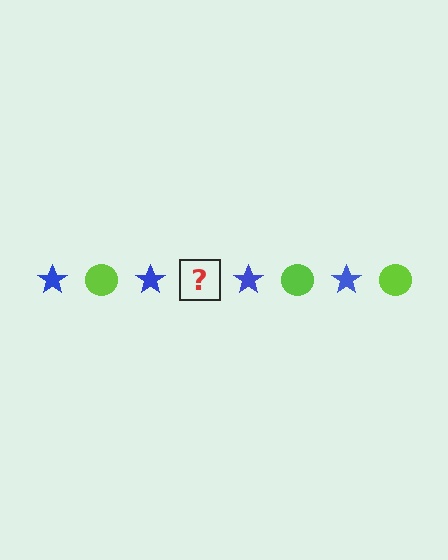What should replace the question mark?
The question mark should be replaced with a lime circle.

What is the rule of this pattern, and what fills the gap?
The rule is that the pattern alternates between blue star and lime circle. The gap should be filled with a lime circle.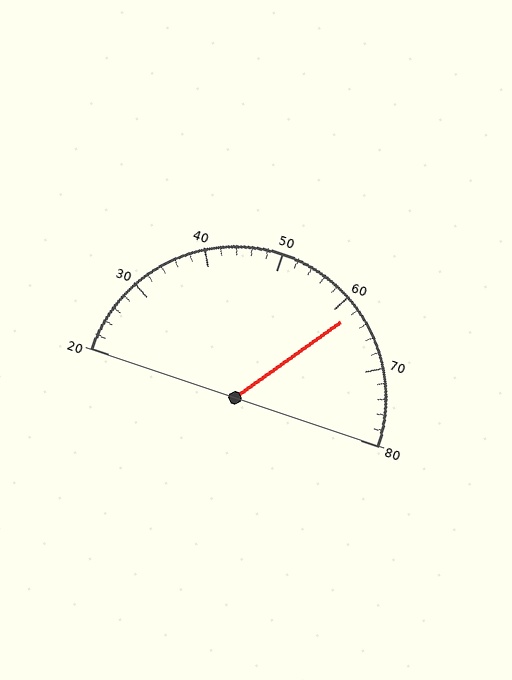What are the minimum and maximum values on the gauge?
The gauge ranges from 20 to 80.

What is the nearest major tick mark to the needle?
The nearest major tick mark is 60.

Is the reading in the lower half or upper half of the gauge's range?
The reading is in the upper half of the range (20 to 80).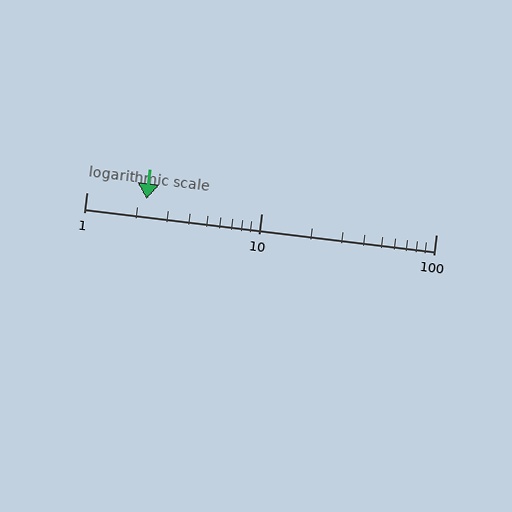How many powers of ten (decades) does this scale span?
The scale spans 2 decades, from 1 to 100.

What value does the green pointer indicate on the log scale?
The pointer indicates approximately 2.2.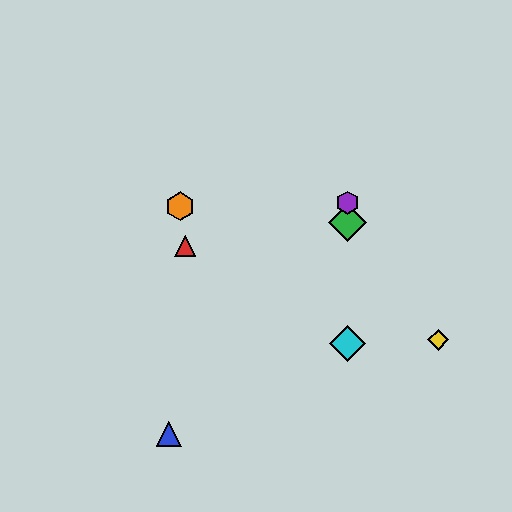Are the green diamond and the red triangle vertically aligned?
No, the green diamond is at x≈347 and the red triangle is at x≈185.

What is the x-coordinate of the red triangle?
The red triangle is at x≈185.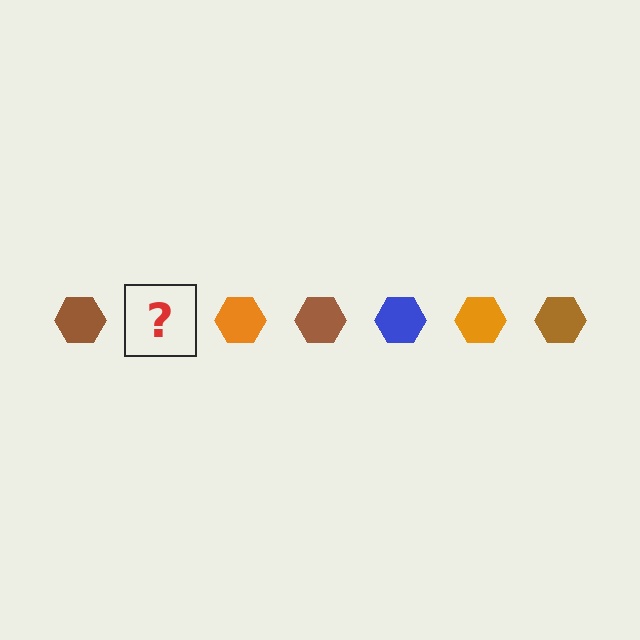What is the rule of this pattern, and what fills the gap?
The rule is that the pattern cycles through brown, blue, orange hexagons. The gap should be filled with a blue hexagon.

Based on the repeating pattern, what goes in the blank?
The blank should be a blue hexagon.